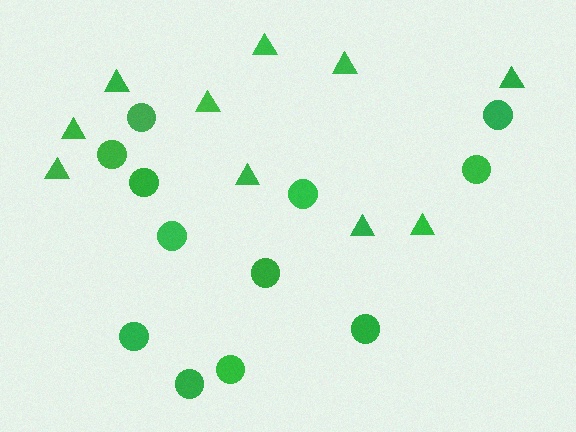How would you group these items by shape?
There are 2 groups: one group of triangles (10) and one group of circles (12).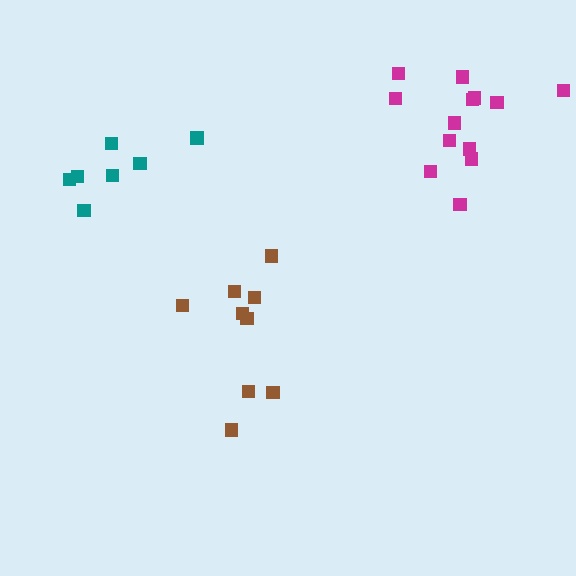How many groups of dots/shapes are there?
There are 3 groups.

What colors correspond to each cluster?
The clusters are colored: brown, teal, magenta.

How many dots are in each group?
Group 1: 9 dots, Group 2: 7 dots, Group 3: 13 dots (29 total).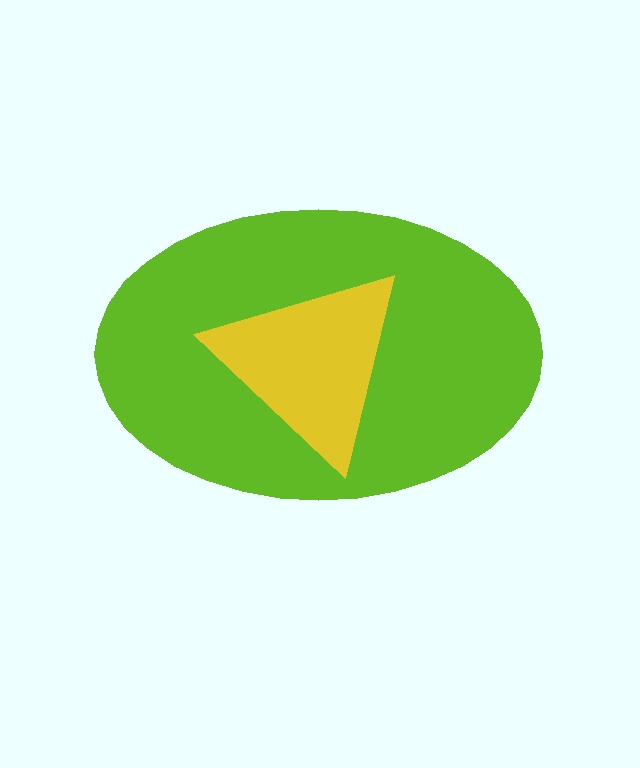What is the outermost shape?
The lime ellipse.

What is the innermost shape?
The yellow triangle.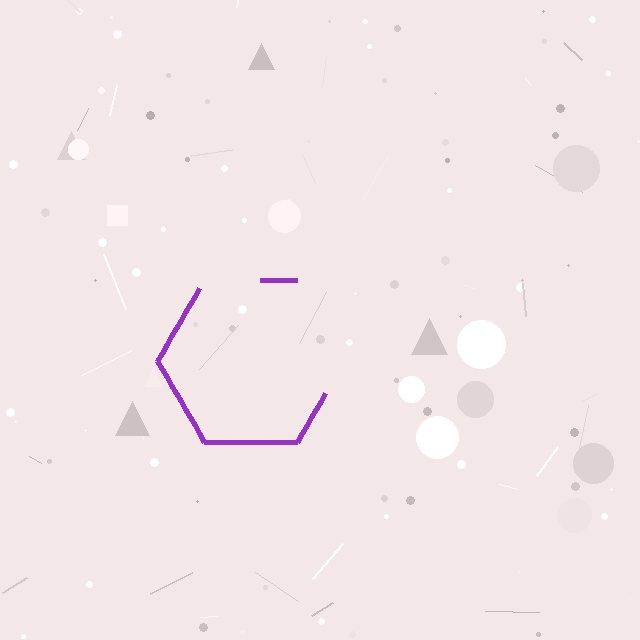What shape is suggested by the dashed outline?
The dashed outline suggests a hexagon.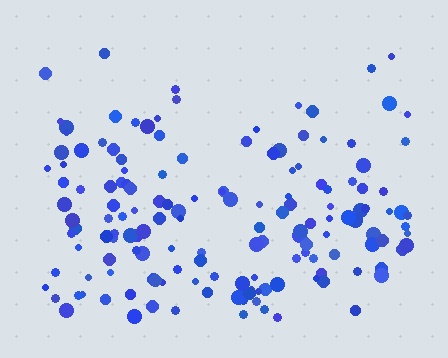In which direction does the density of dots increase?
From top to bottom, with the bottom side densest.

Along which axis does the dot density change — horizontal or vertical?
Vertical.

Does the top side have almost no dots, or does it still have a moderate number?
Still a moderate number, just noticeably fewer than the bottom.